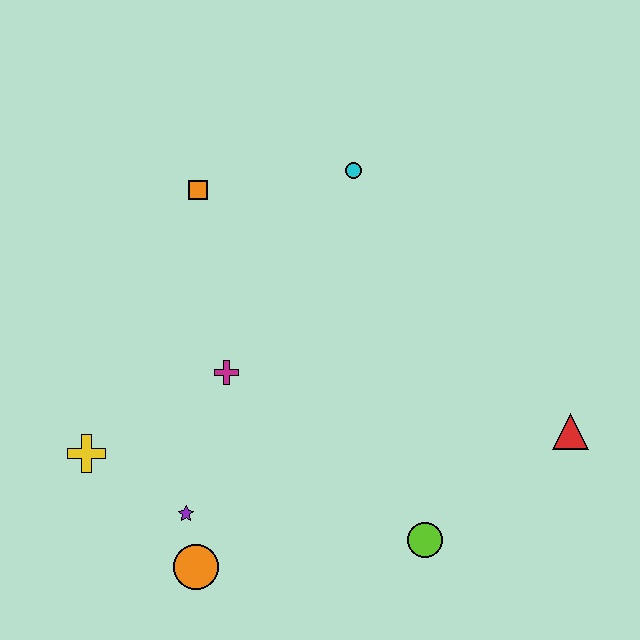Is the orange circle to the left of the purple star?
No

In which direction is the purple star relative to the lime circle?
The purple star is to the left of the lime circle.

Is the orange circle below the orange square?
Yes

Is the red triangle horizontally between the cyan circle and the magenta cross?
No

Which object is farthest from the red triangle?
The yellow cross is farthest from the red triangle.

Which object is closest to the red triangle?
The lime circle is closest to the red triangle.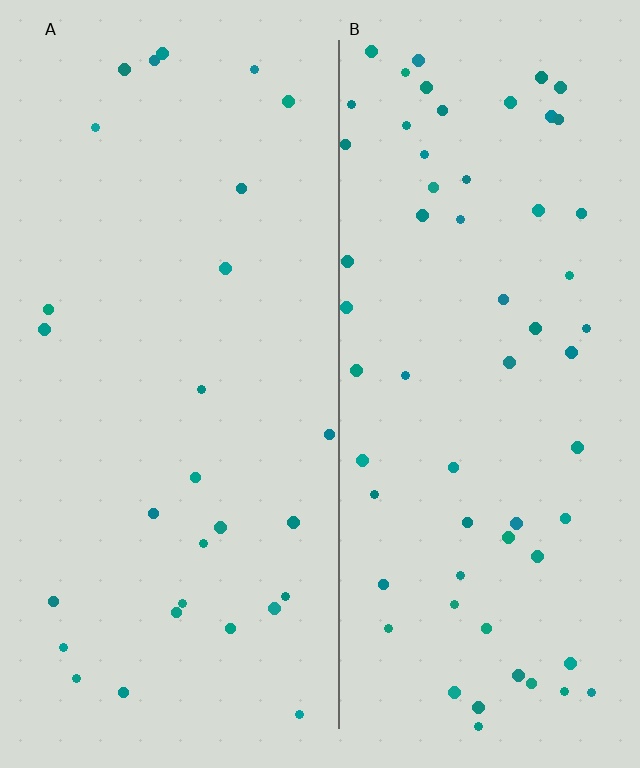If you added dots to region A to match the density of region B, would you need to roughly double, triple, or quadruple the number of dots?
Approximately double.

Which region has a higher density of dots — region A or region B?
B (the right).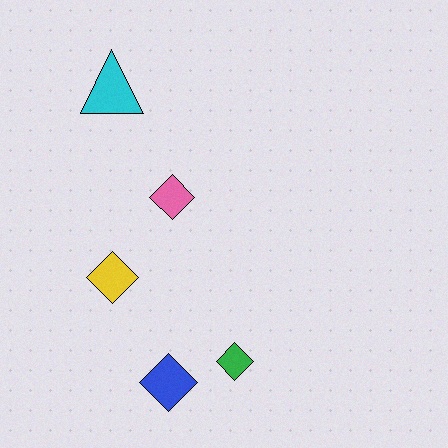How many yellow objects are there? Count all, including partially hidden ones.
There is 1 yellow object.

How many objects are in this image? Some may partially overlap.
There are 5 objects.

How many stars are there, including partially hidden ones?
There are no stars.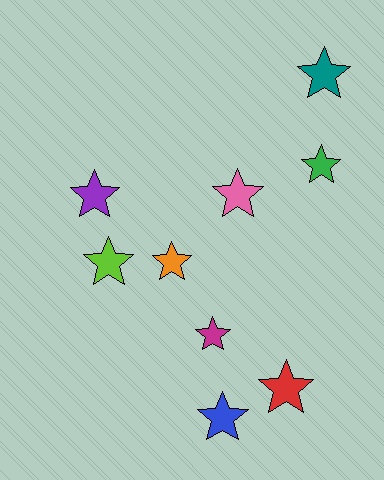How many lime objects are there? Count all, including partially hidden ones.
There is 1 lime object.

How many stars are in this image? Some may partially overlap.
There are 9 stars.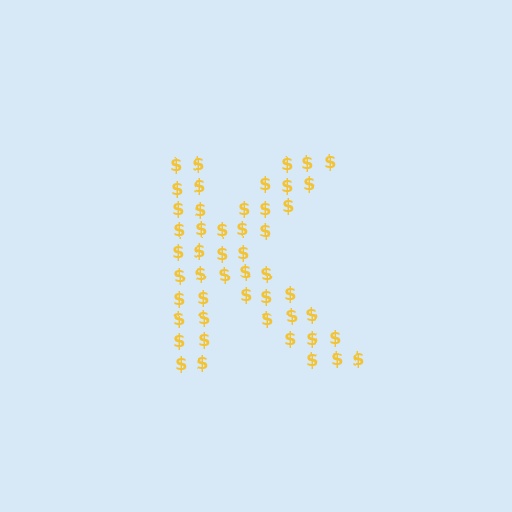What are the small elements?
The small elements are dollar signs.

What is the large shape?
The large shape is the letter K.